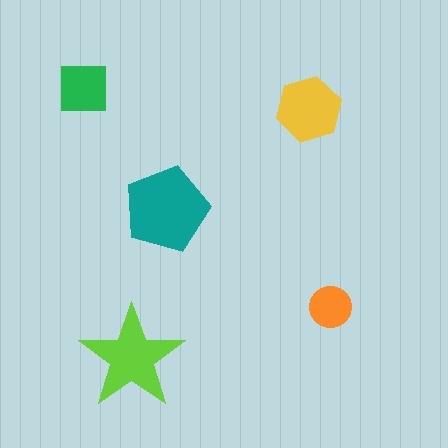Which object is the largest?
The teal pentagon.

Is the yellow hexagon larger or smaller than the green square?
Larger.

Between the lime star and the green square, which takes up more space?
The lime star.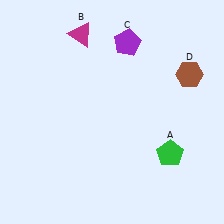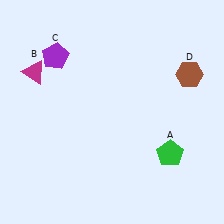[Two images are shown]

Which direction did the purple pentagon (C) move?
The purple pentagon (C) moved left.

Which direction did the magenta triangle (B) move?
The magenta triangle (B) moved left.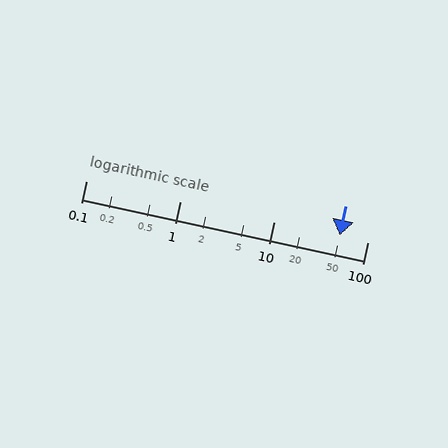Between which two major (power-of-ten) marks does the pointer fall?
The pointer is between 10 and 100.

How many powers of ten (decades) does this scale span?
The scale spans 3 decades, from 0.1 to 100.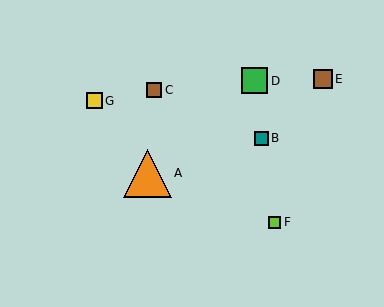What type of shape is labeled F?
Shape F is a lime square.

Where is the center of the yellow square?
The center of the yellow square is at (94, 101).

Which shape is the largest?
The orange triangle (labeled A) is the largest.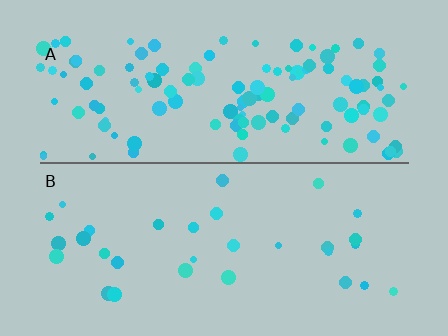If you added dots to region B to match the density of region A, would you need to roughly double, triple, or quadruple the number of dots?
Approximately quadruple.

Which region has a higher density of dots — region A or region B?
A (the top).